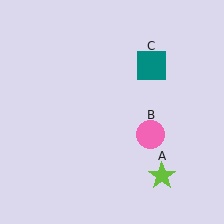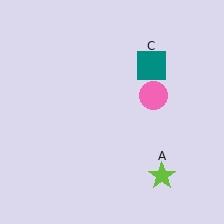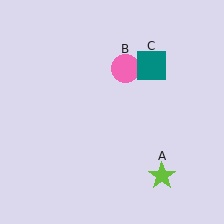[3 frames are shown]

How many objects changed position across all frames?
1 object changed position: pink circle (object B).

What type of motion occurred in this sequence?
The pink circle (object B) rotated counterclockwise around the center of the scene.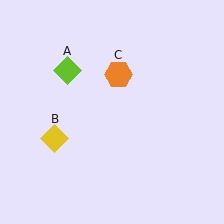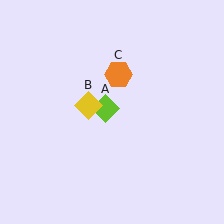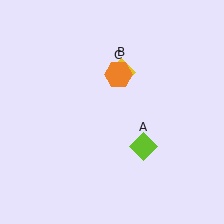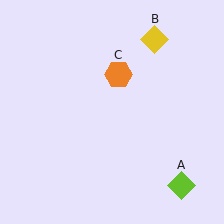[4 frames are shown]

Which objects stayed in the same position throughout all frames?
Orange hexagon (object C) remained stationary.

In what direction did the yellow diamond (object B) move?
The yellow diamond (object B) moved up and to the right.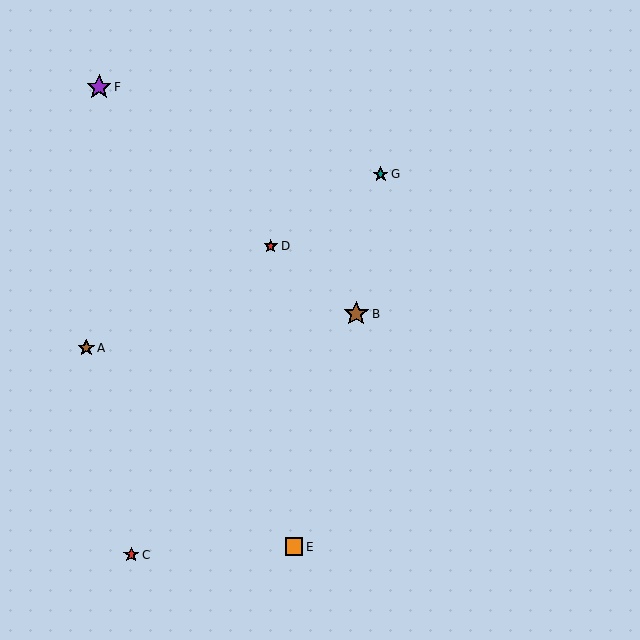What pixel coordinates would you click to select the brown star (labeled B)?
Click at (356, 314) to select the brown star B.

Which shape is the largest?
The brown star (labeled B) is the largest.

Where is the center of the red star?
The center of the red star is at (271, 246).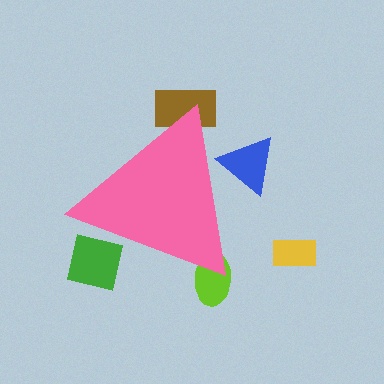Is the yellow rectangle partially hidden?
No, the yellow rectangle is fully visible.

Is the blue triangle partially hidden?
Yes, the blue triangle is partially hidden behind the pink triangle.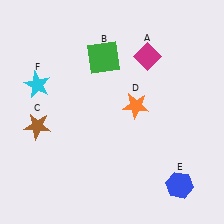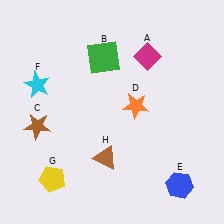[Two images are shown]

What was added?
A yellow pentagon (G), a brown triangle (H) were added in Image 2.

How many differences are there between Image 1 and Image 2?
There are 2 differences between the two images.